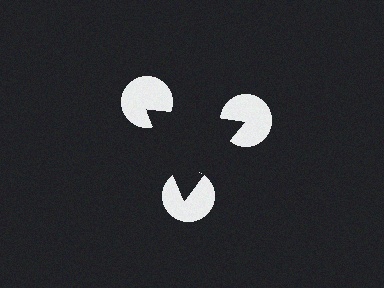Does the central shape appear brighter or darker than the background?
It typically appears slightly darker than the background, even though no actual brightness change is drawn.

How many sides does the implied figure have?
3 sides.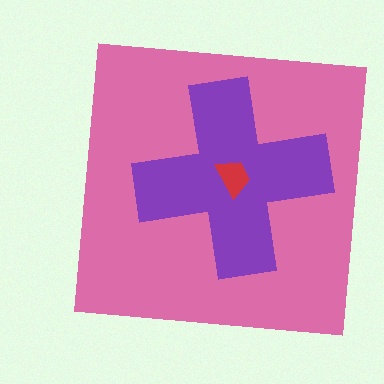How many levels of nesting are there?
3.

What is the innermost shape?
The red trapezoid.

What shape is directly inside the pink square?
The purple cross.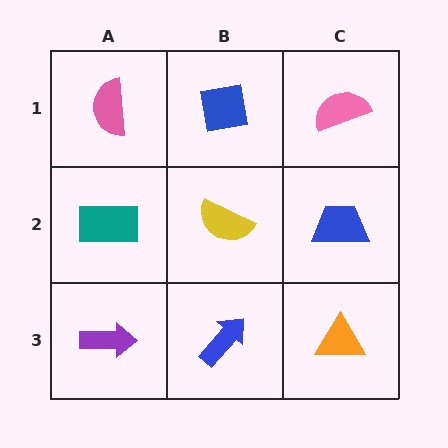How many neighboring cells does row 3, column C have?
2.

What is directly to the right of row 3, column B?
An orange triangle.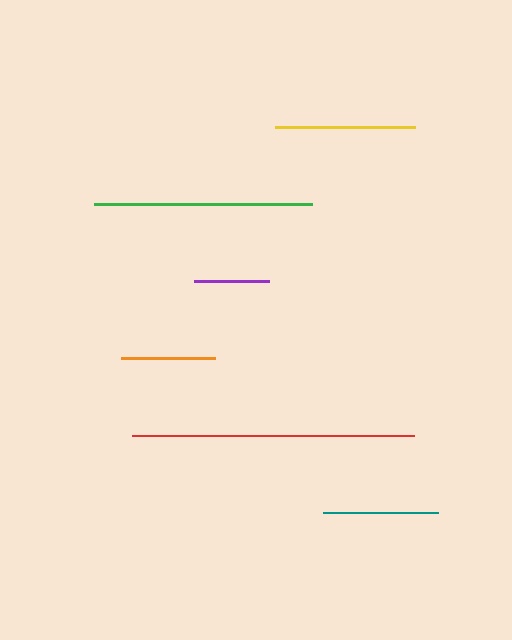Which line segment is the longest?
The red line is the longest at approximately 282 pixels.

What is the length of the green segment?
The green segment is approximately 218 pixels long.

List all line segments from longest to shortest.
From longest to shortest: red, green, yellow, teal, orange, purple.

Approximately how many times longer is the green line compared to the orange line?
The green line is approximately 2.3 times the length of the orange line.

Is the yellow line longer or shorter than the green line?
The green line is longer than the yellow line.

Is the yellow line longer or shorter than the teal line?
The yellow line is longer than the teal line.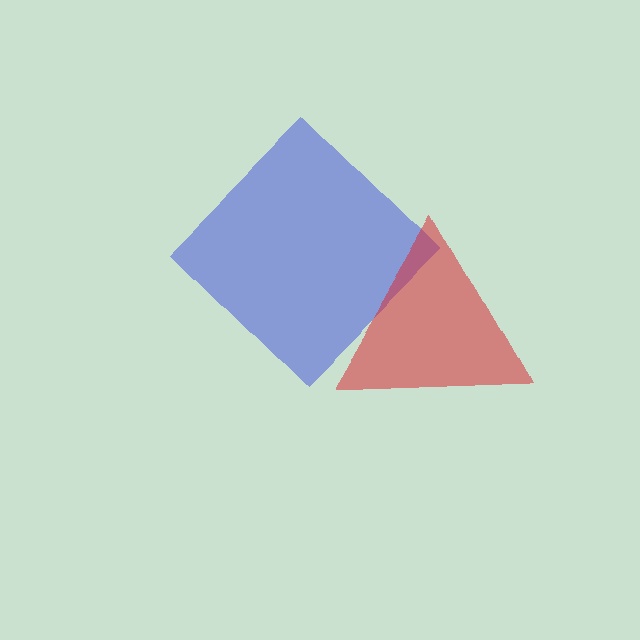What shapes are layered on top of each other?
The layered shapes are: a blue diamond, a red triangle.